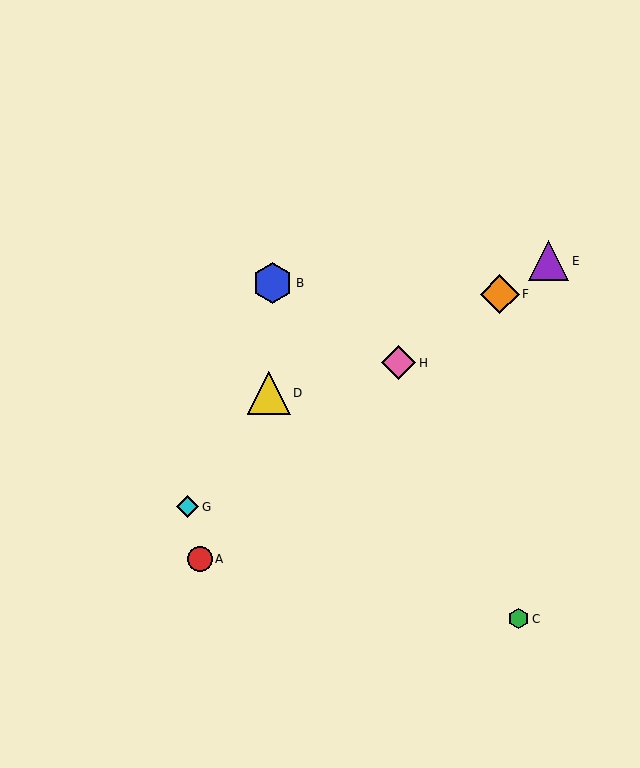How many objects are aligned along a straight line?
4 objects (E, F, G, H) are aligned along a straight line.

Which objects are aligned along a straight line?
Objects E, F, G, H are aligned along a straight line.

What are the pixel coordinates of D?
Object D is at (269, 393).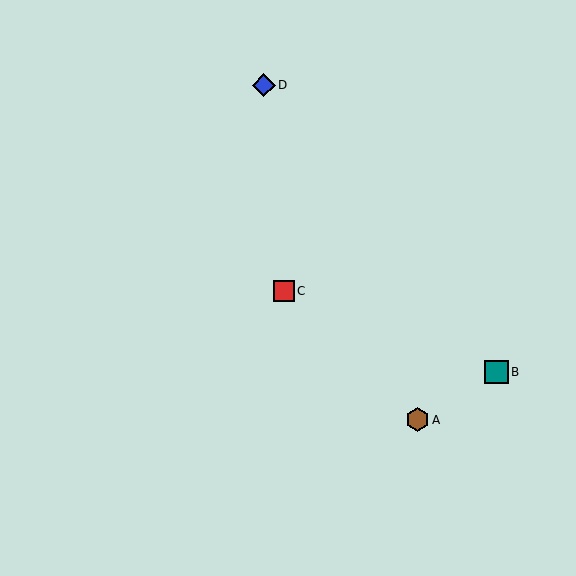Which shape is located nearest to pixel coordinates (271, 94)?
The blue diamond (labeled D) at (264, 85) is nearest to that location.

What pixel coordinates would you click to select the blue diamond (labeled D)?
Click at (264, 85) to select the blue diamond D.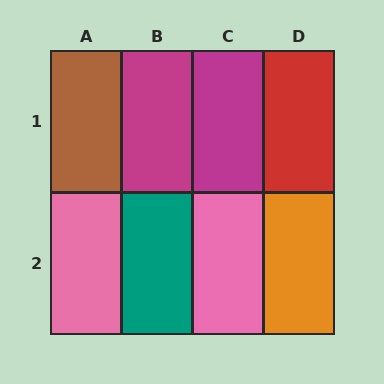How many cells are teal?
1 cell is teal.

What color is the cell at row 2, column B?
Teal.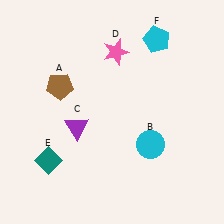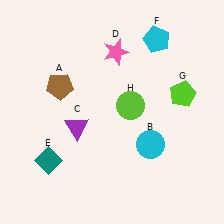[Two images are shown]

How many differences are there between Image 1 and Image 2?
There are 2 differences between the two images.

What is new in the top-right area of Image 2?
A lime pentagon (G) was added in the top-right area of Image 2.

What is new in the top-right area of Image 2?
A lime circle (H) was added in the top-right area of Image 2.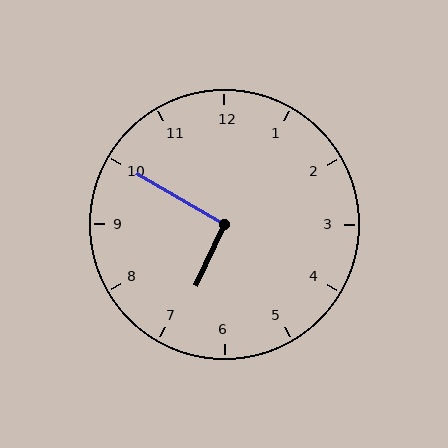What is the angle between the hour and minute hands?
Approximately 95 degrees.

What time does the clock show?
6:50.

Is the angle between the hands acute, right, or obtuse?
It is right.